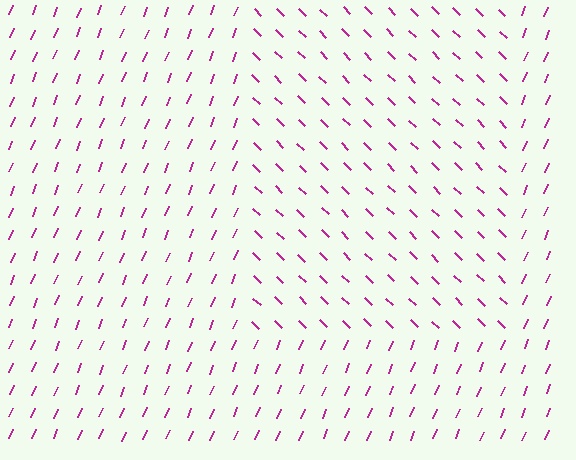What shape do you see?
I see a rectangle.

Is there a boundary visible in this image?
Yes, there is a texture boundary formed by a change in line orientation.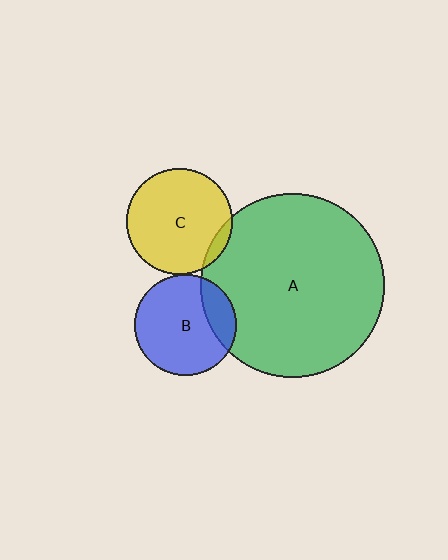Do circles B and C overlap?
Yes.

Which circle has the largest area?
Circle A (green).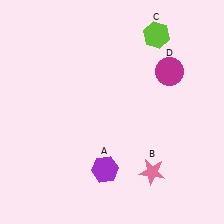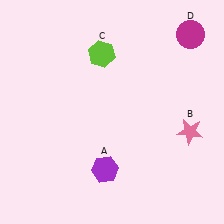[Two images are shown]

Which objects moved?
The objects that moved are: the pink star (B), the lime hexagon (C), the magenta circle (D).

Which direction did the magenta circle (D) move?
The magenta circle (D) moved up.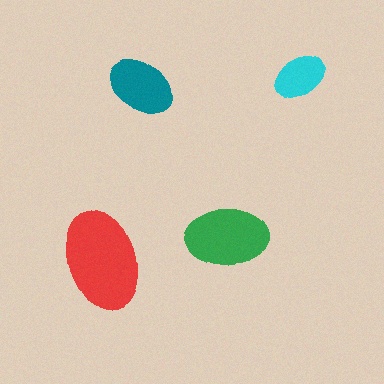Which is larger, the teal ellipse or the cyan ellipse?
The teal one.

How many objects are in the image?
There are 4 objects in the image.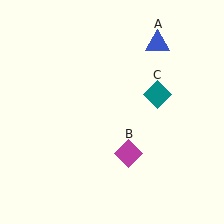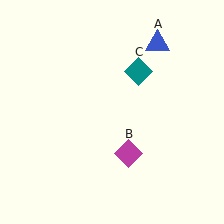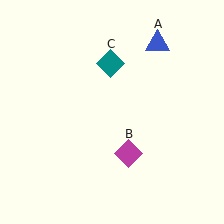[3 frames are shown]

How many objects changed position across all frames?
1 object changed position: teal diamond (object C).